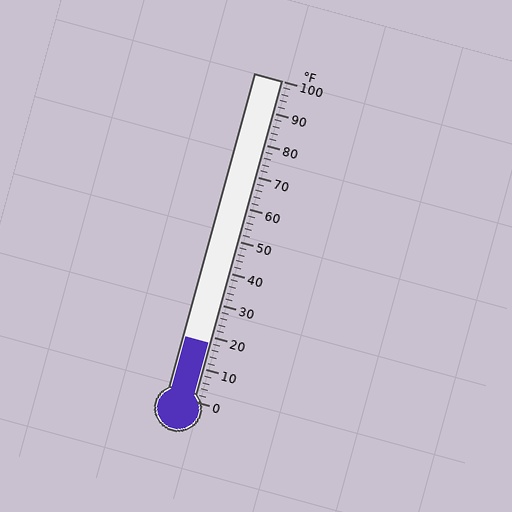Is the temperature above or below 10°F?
The temperature is above 10°F.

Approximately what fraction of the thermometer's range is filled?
The thermometer is filled to approximately 20% of its range.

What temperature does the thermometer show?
The thermometer shows approximately 18°F.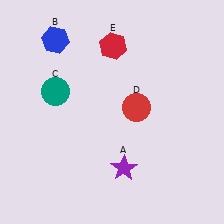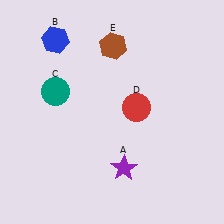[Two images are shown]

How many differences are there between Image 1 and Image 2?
There is 1 difference between the two images.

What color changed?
The hexagon (E) changed from red in Image 1 to brown in Image 2.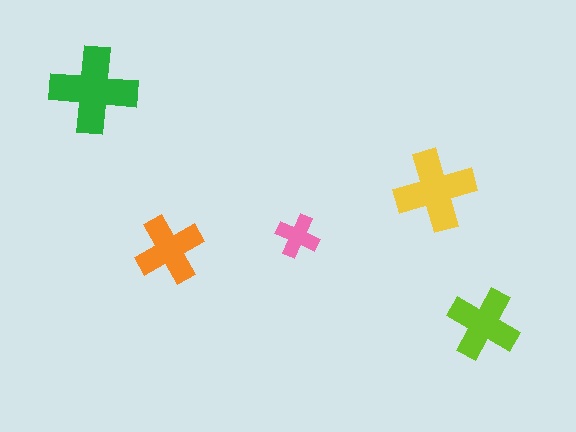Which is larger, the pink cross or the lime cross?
The lime one.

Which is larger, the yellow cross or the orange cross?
The yellow one.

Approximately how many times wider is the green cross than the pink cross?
About 2 times wider.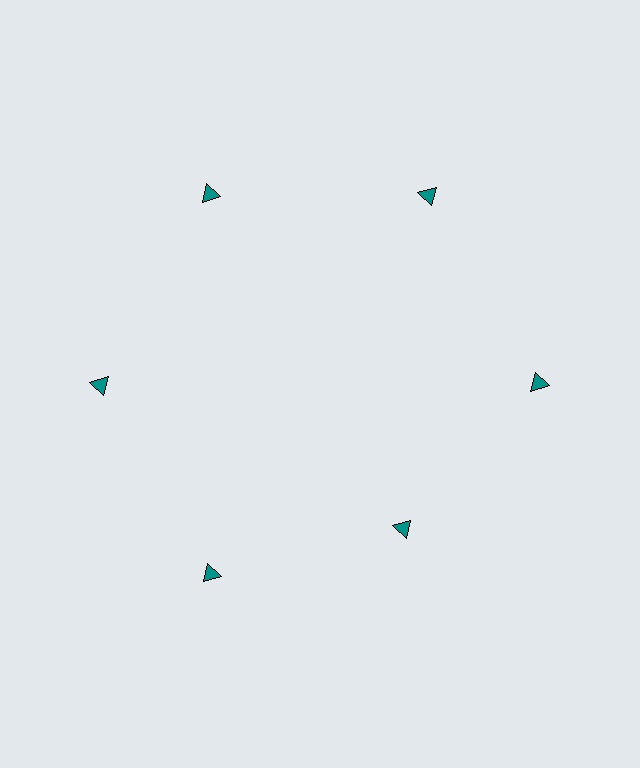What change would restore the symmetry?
The symmetry would be restored by moving it outward, back onto the ring so that all 6 triangles sit at equal angles and equal distance from the center.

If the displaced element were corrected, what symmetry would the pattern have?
It would have 6-fold rotational symmetry — the pattern would map onto itself every 60 degrees.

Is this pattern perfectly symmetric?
No. The 6 teal triangles are arranged in a ring, but one element near the 5 o'clock position is pulled inward toward the center, breaking the 6-fold rotational symmetry.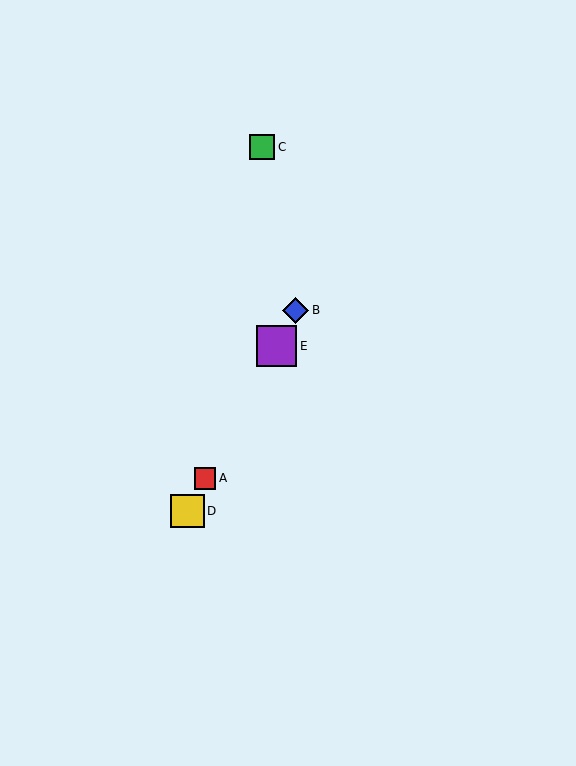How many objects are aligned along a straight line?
4 objects (A, B, D, E) are aligned along a straight line.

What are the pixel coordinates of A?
Object A is at (205, 478).